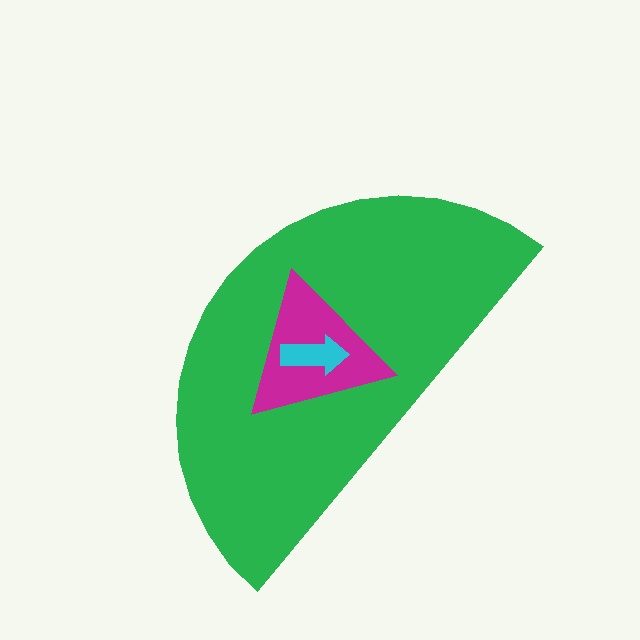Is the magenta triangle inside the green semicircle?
Yes.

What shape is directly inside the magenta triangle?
The cyan arrow.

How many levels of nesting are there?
3.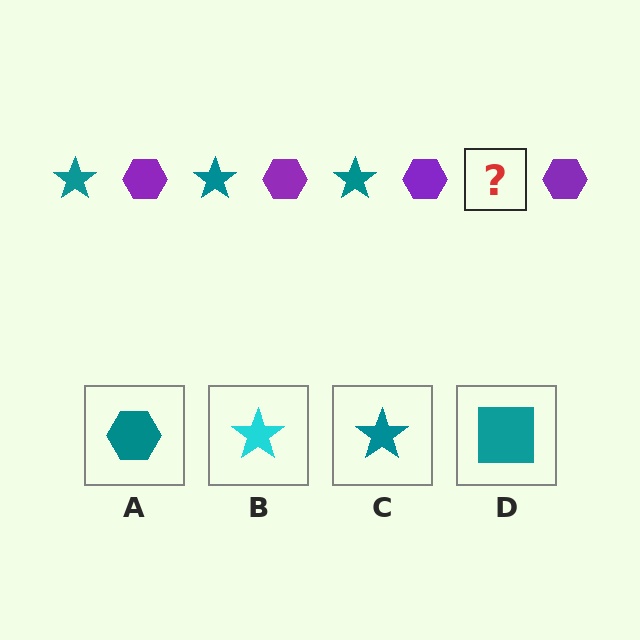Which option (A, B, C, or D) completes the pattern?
C.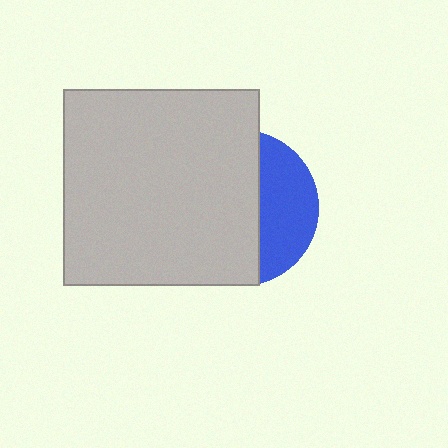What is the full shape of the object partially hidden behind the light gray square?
The partially hidden object is a blue circle.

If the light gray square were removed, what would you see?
You would see the complete blue circle.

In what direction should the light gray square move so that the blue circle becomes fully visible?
The light gray square should move left. That is the shortest direction to clear the overlap and leave the blue circle fully visible.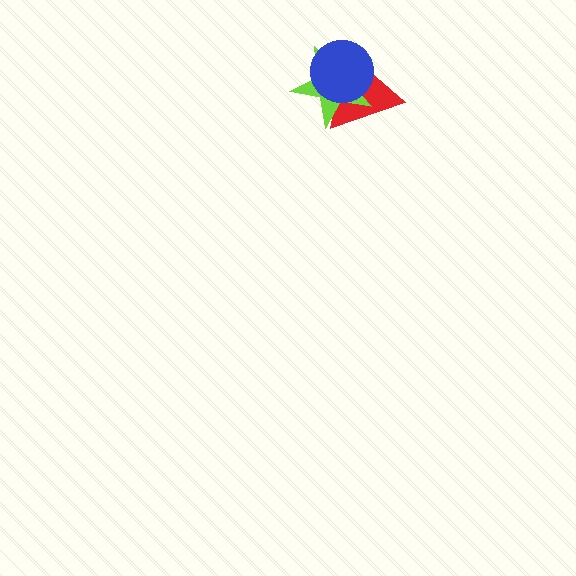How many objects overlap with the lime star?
2 objects overlap with the lime star.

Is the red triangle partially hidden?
Yes, it is partially covered by another shape.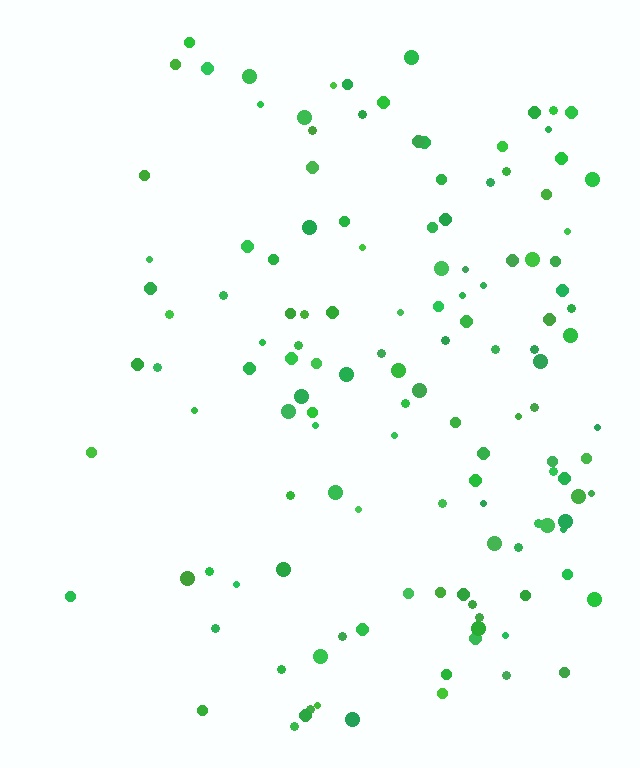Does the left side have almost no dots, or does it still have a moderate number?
Still a moderate number, just noticeably fewer than the right.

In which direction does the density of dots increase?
From left to right, with the right side densest.